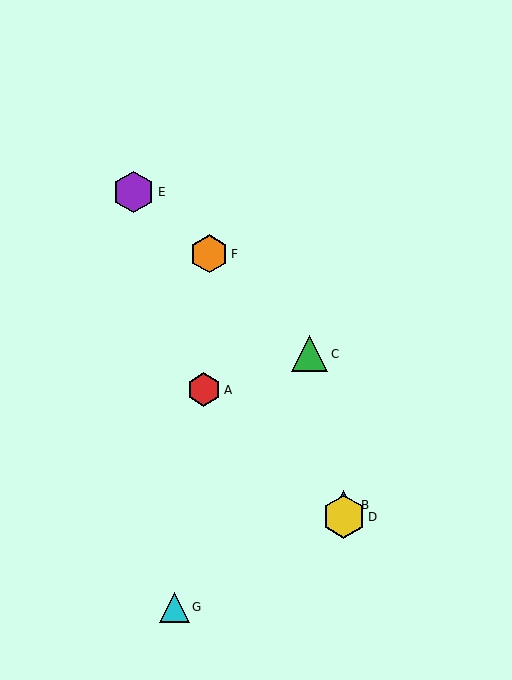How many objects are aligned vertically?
2 objects (B, D) are aligned vertically.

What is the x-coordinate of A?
Object A is at x≈204.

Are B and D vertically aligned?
Yes, both are at x≈344.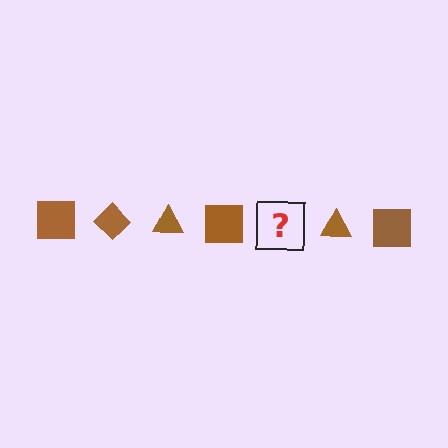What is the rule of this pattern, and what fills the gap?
The rule is that the pattern cycles through square, diamond, triangle shapes in brown. The gap should be filled with a brown diamond.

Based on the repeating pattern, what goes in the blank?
The blank should be a brown diamond.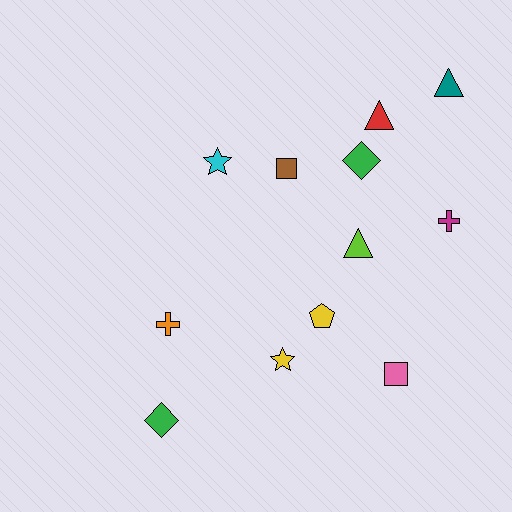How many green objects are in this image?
There are 2 green objects.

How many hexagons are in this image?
There are no hexagons.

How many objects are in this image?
There are 12 objects.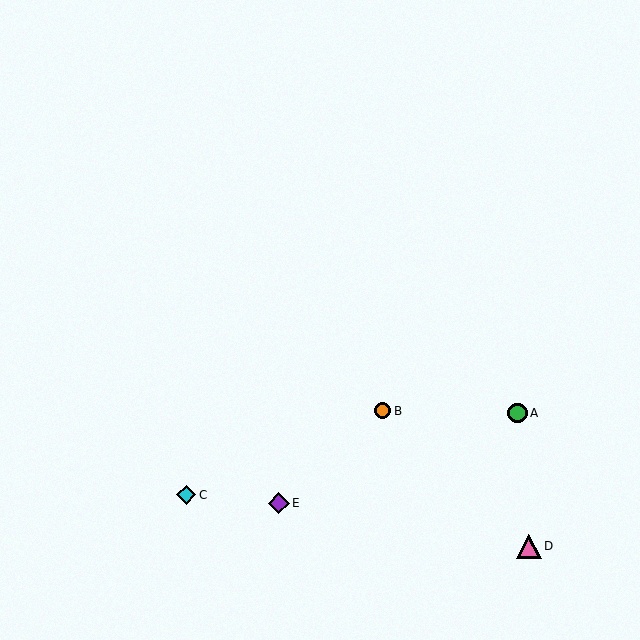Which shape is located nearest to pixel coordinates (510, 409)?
The green circle (labeled A) at (517, 413) is nearest to that location.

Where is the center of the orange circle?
The center of the orange circle is at (382, 411).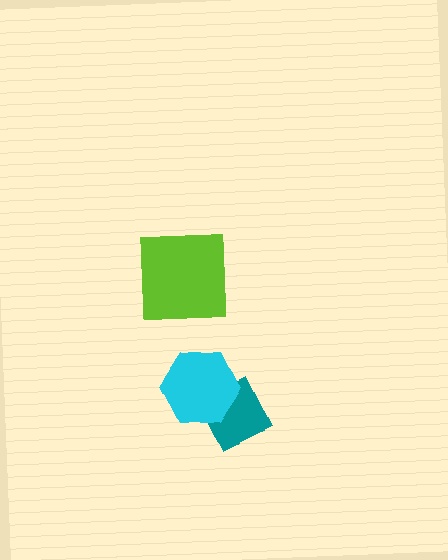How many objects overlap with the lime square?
0 objects overlap with the lime square.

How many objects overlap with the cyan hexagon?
1 object overlaps with the cyan hexagon.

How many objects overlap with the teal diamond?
1 object overlaps with the teal diamond.